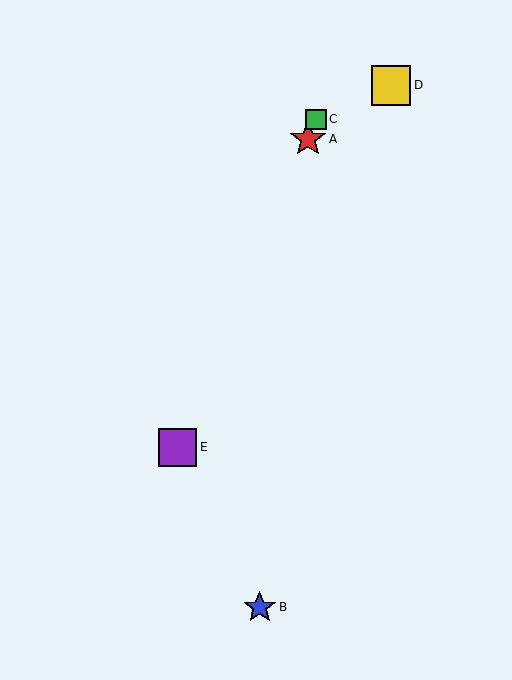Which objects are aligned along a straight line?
Objects A, C, E are aligned along a straight line.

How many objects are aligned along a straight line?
3 objects (A, C, E) are aligned along a straight line.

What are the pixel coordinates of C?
Object C is at (316, 119).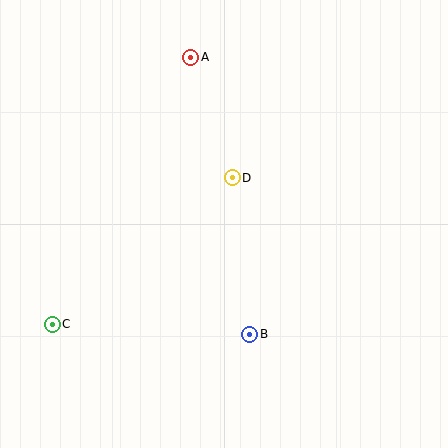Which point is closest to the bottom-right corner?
Point B is closest to the bottom-right corner.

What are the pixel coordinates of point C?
Point C is at (52, 324).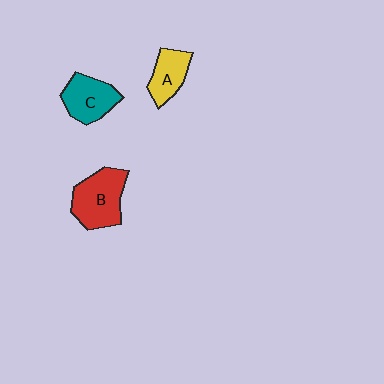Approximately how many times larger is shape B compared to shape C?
Approximately 1.3 times.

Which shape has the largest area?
Shape B (red).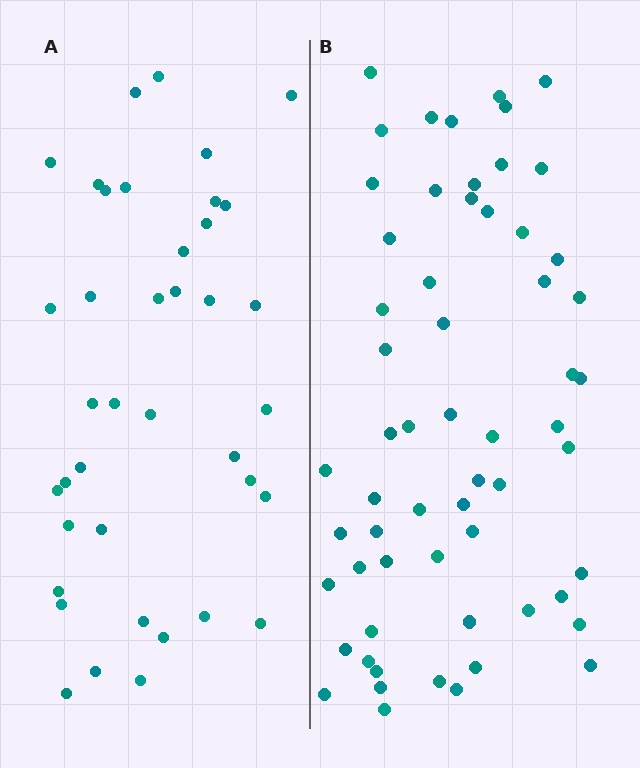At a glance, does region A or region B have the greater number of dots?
Region B (the right region) has more dots.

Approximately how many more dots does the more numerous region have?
Region B has approximately 20 more dots than region A.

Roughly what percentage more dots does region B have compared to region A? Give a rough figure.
About 55% more.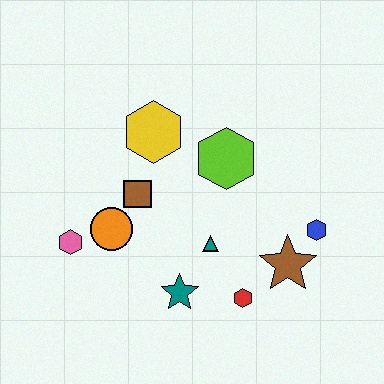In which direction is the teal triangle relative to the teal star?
The teal triangle is above the teal star.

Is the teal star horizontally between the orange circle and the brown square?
No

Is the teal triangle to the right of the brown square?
Yes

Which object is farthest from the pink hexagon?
The blue hexagon is farthest from the pink hexagon.